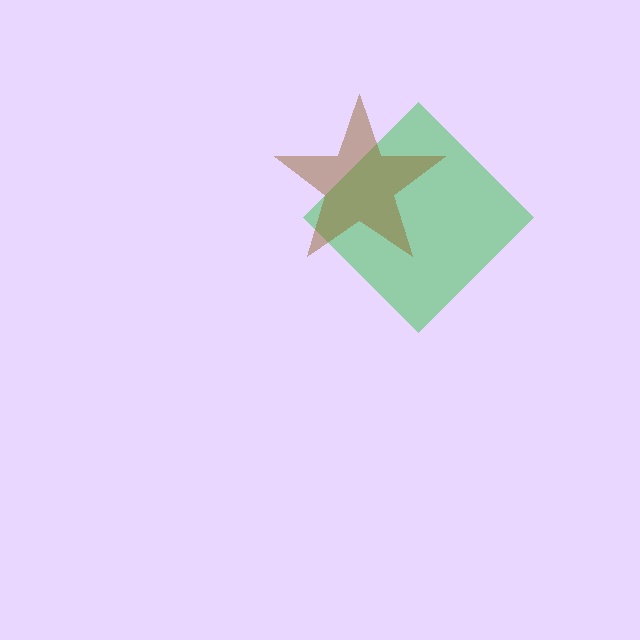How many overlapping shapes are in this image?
There are 2 overlapping shapes in the image.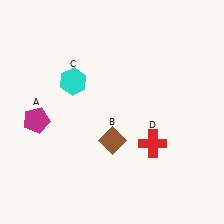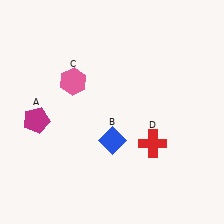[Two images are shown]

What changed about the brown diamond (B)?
In Image 1, B is brown. In Image 2, it changed to blue.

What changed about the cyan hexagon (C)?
In Image 1, C is cyan. In Image 2, it changed to pink.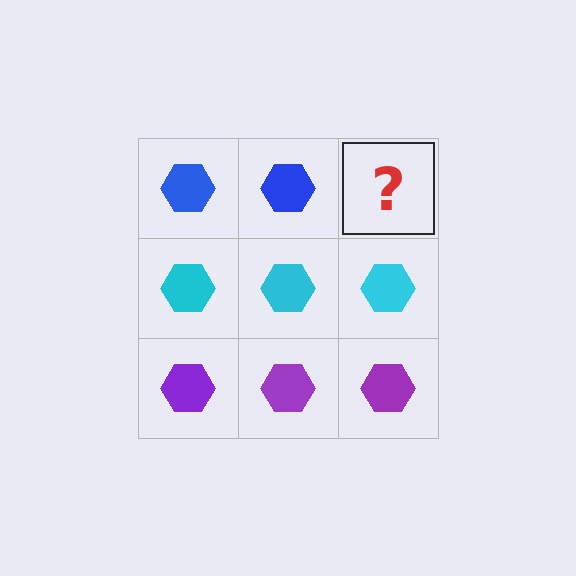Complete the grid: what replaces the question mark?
The question mark should be replaced with a blue hexagon.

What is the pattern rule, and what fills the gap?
The rule is that each row has a consistent color. The gap should be filled with a blue hexagon.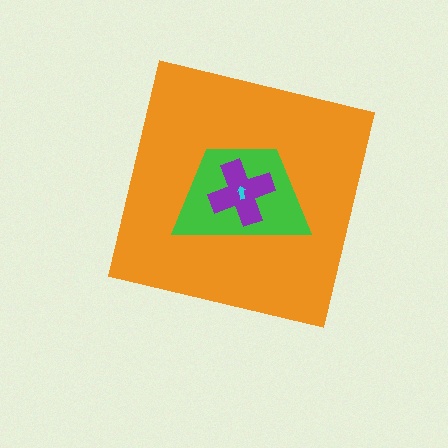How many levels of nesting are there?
4.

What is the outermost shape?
The orange square.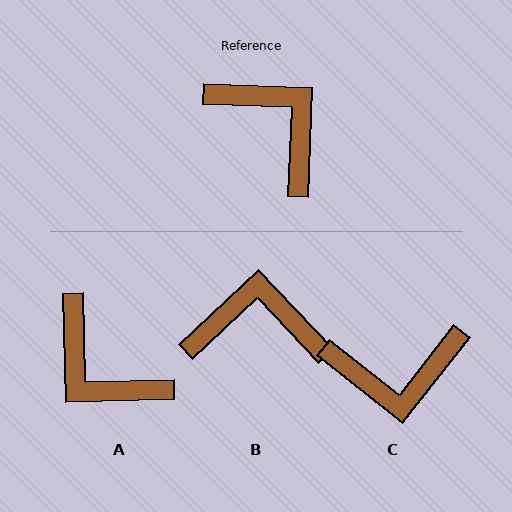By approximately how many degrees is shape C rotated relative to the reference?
Approximately 126 degrees clockwise.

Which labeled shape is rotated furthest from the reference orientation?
A, about 176 degrees away.